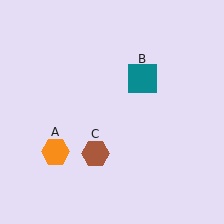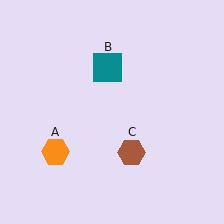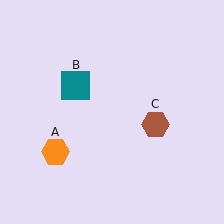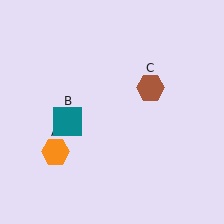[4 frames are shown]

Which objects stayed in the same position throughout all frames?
Orange hexagon (object A) remained stationary.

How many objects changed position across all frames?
2 objects changed position: teal square (object B), brown hexagon (object C).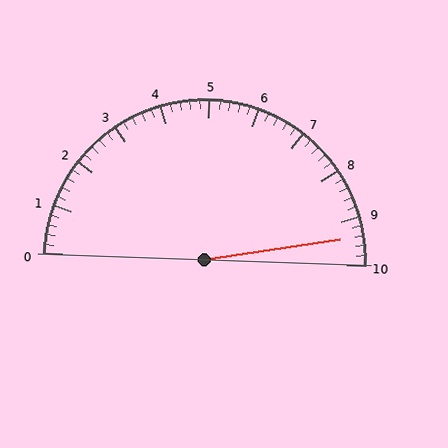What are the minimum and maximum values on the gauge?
The gauge ranges from 0 to 10.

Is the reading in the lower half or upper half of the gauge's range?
The reading is in the upper half of the range (0 to 10).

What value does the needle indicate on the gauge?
The needle indicates approximately 9.4.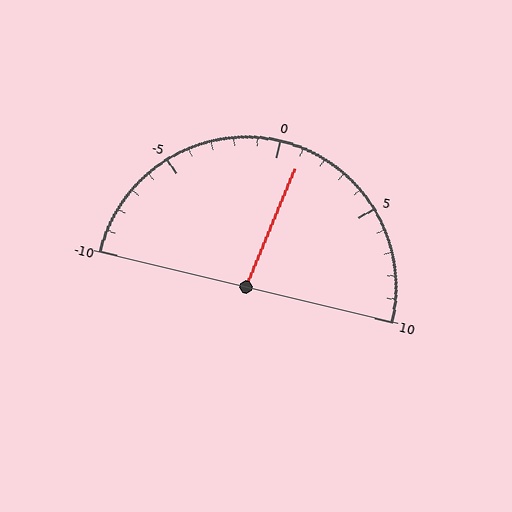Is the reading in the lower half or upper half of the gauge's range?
The reading is in the upper half of the range (-10 to 10).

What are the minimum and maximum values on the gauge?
The gauge ranges from -10 to 10.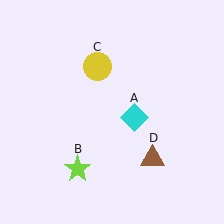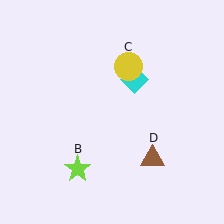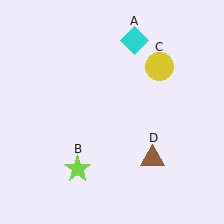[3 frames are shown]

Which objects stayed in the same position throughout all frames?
Lime star (object B) and brown triangle (object D) remained stationary.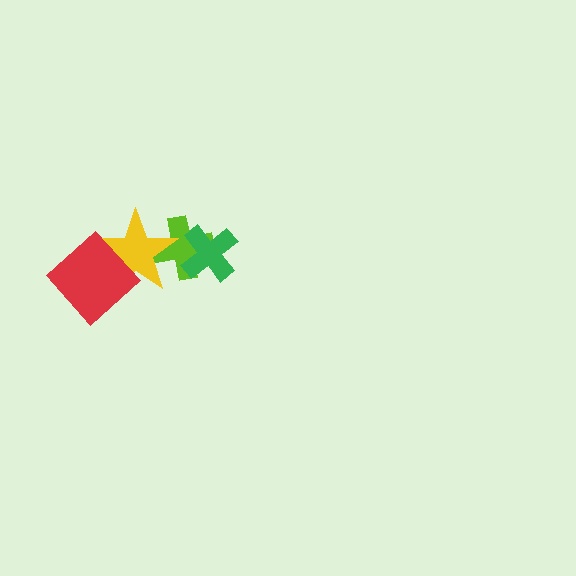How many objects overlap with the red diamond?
1 object overlaps with the red diamond.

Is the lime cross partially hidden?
Yes, it is partially covered by another shape.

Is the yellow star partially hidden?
Yes, it is partially covered by another shape.